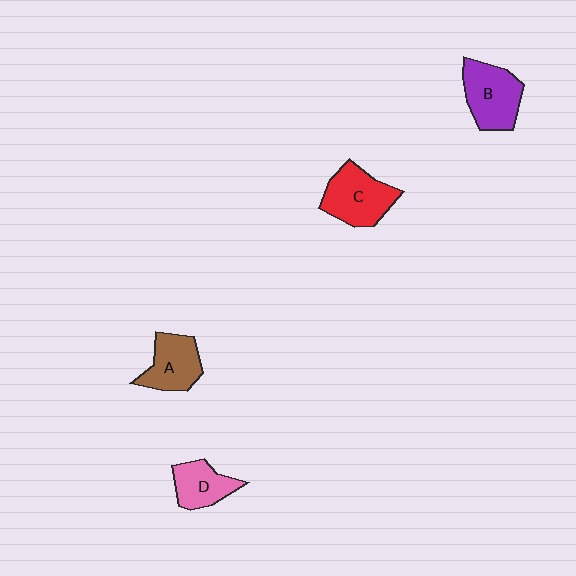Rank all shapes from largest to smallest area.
From largest to smallest: C (red), B (purple), A (brown), D (pink).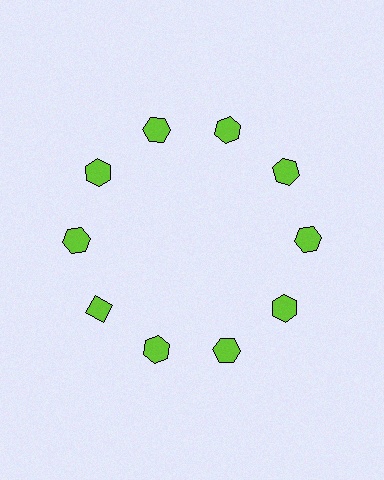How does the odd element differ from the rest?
It has a different shape: diamond instead of hexagon.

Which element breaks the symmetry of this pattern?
The lime diamond at roughly the 8 o'clock position breaks the symmetry. All other shapes are lime hexagons.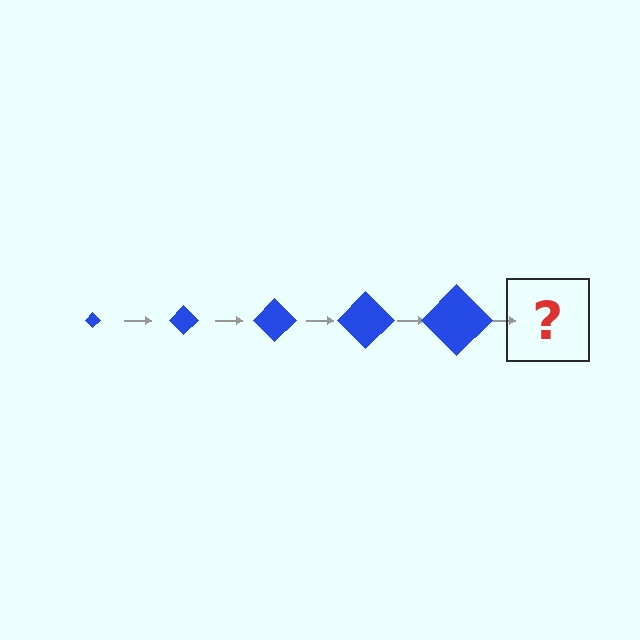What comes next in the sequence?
The next element should be a blue diamond, larger than the previous one.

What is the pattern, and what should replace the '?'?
The pattern is that the diamond gets progressively larger each step. The '?' should be a blue diamond, larger than the previous one.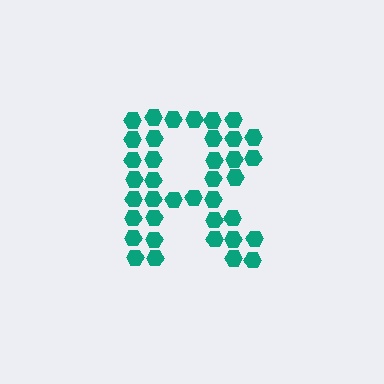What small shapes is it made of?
It is made of small hexagons.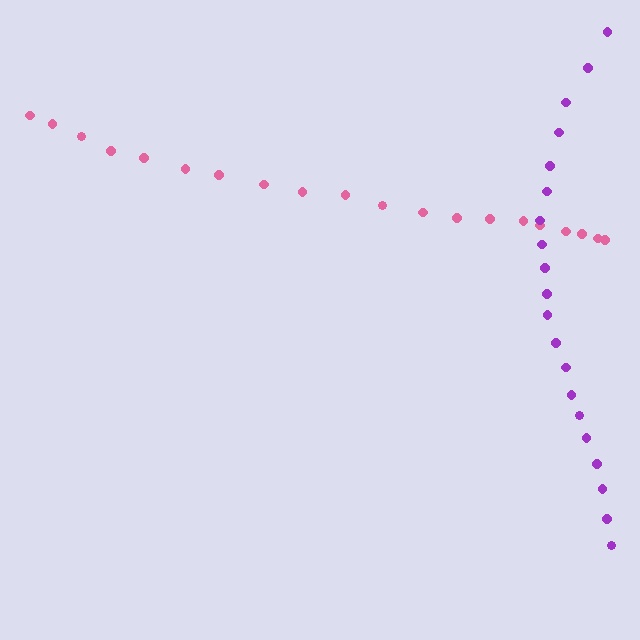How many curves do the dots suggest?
There are 2 distinct paths.